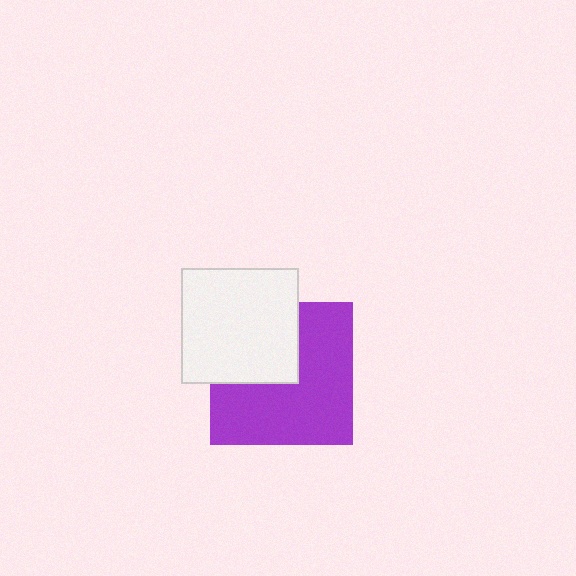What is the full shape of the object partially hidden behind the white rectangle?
The partially hidden object is a purple square.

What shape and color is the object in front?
The object in front is a white rectangle.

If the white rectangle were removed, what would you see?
You would see the complete purple square.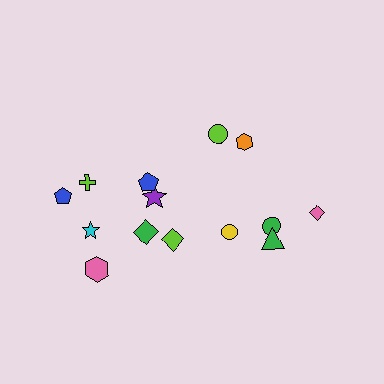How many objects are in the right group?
There are 6 objects.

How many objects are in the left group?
There are 8 objects.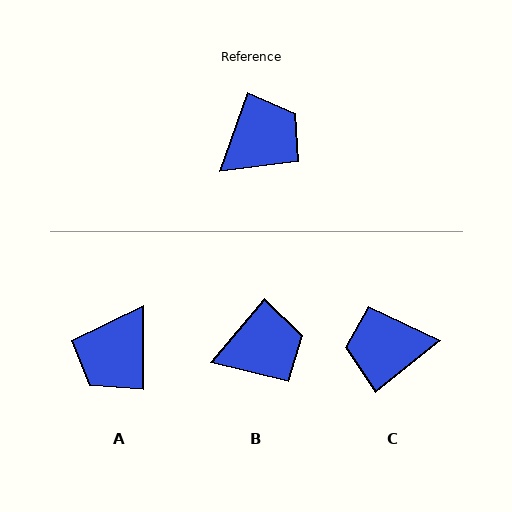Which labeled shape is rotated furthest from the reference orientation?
A, about 161 degrees away.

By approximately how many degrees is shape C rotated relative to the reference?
Approximately 148 degrees counter-clockwise.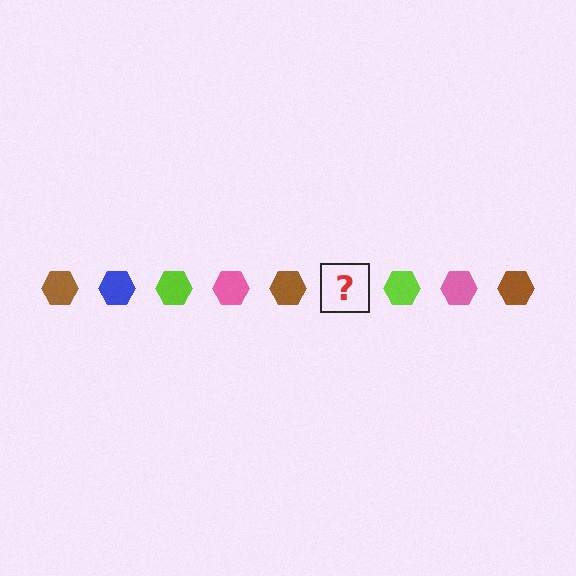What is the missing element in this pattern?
The missing element is a blue hexagon.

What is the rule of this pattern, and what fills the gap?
The rule is that the pattern cycles through brown, blue, lime, pink hexagons. The gap should be filled with a blue hexagon.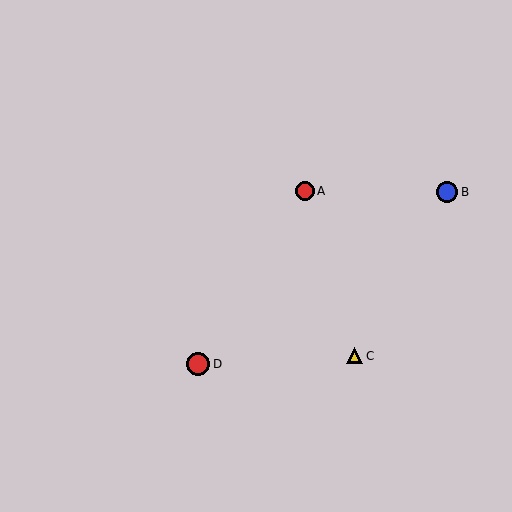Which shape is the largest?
The red circle (labeled D) is the largest.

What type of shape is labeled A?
Shape A is a red circle.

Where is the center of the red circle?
The center of the red circle is at (198, 364).